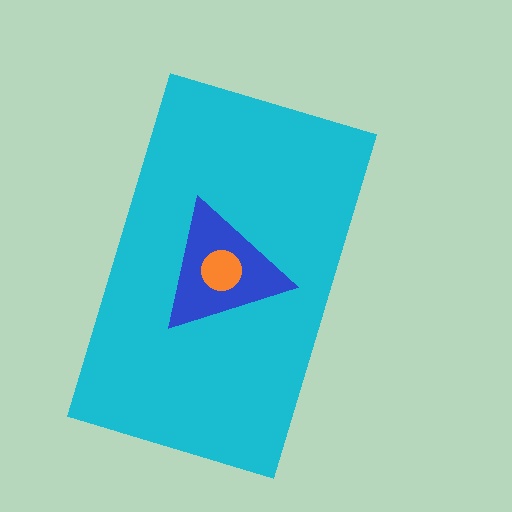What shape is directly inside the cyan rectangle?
The blue triangle.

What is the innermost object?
The orange circle.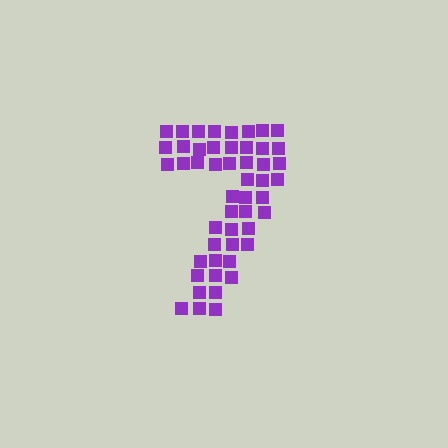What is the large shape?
The large shape is the digit 7.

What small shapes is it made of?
It is made of small squares.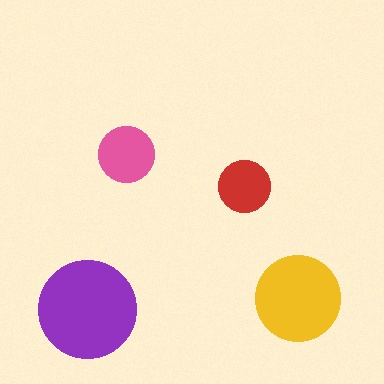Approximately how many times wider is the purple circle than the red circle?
About 2 times wider.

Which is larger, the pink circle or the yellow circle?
The yellow one.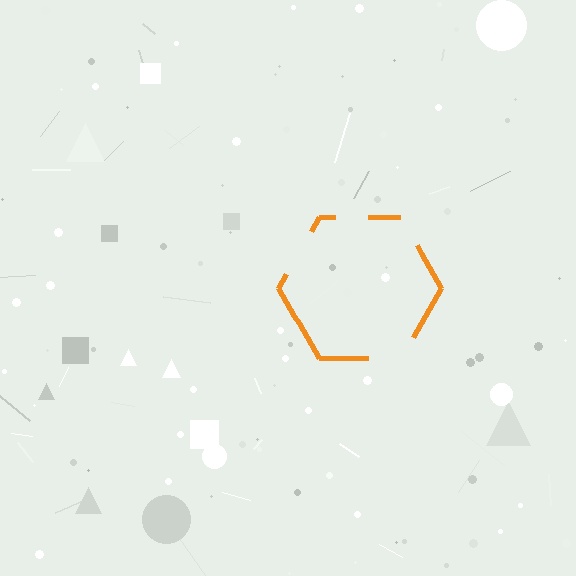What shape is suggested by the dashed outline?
The dashed outline suggests a hexagon.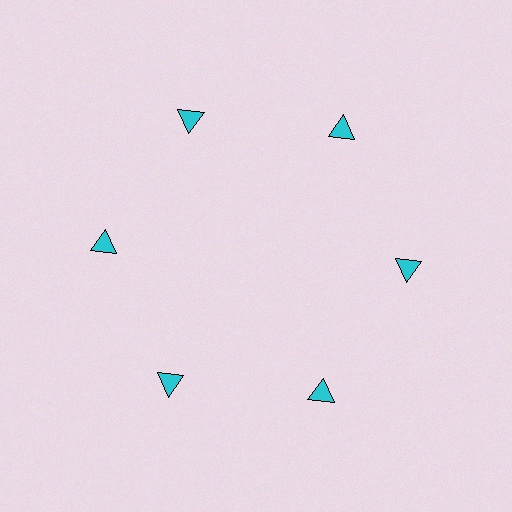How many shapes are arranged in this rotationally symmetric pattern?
There are 6 shapes, arranged in 6 groups of 1.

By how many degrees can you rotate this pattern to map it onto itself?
The pattern maps onto itself every 60 degrees of rotation.